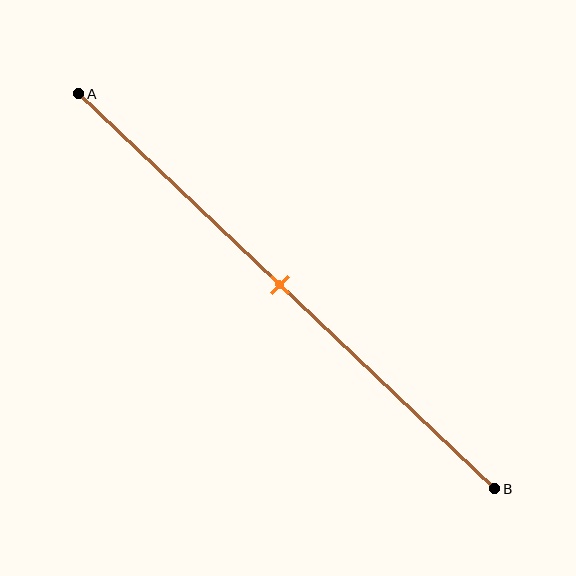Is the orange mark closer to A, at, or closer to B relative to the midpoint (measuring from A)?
The orange mark is approximately at the midpoint of segment AB.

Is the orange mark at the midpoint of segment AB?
Yes, the mark is approximately at the midpoint.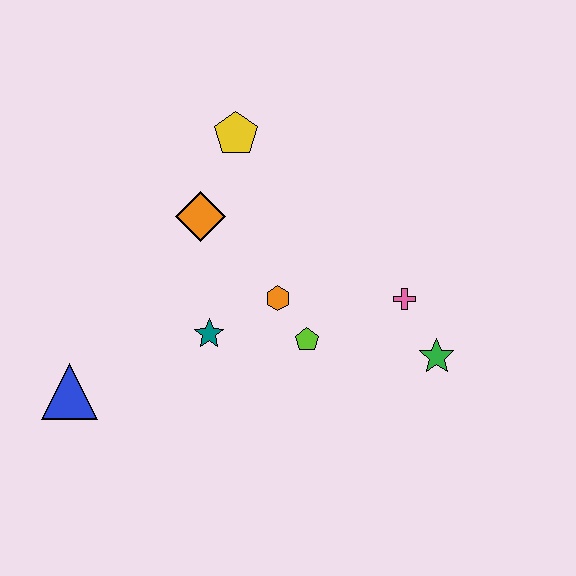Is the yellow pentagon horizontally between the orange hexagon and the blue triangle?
Yes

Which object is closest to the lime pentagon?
The orange hexagon is closest to the lime pentagon.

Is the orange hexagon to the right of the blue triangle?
Yes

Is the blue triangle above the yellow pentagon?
No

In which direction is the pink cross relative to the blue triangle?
The pink cross is to the right of the blue triangle.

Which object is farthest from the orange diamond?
The green star is farthest from the orange diamond.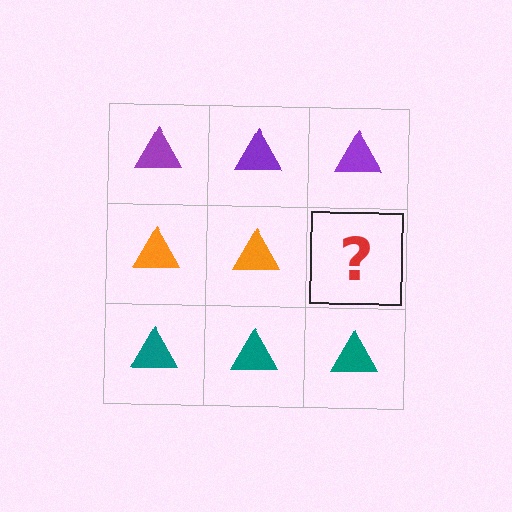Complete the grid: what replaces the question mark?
The question mark should be replaced with an orange triangle.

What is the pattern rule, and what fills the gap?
The rule is that each row has a consistent color. The gap should be filled with an orange triangle.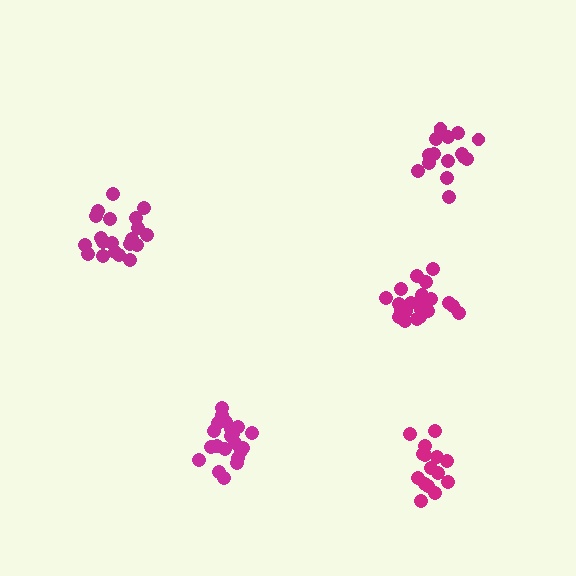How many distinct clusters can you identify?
There are 5 distinct clusters.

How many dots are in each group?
Group 1: 21 dots, Group 2: 15 dots, Group 3: 20 dots, Group 4: 15 dots, Group 5: 21 dots (92 total).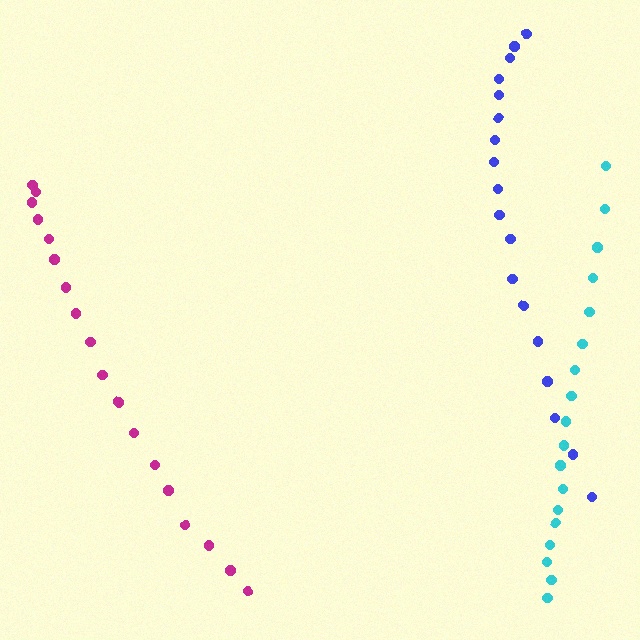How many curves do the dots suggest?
There are 3 distinct paths.